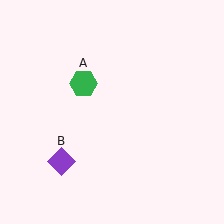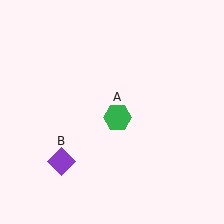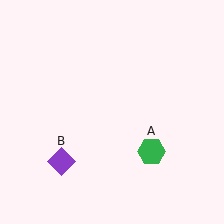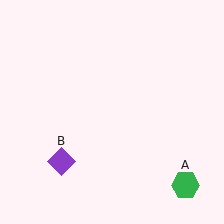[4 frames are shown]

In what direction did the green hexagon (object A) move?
The green hexagon (object A) moved down and to the right.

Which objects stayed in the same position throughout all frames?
Purple diamond (object B) remained stationary.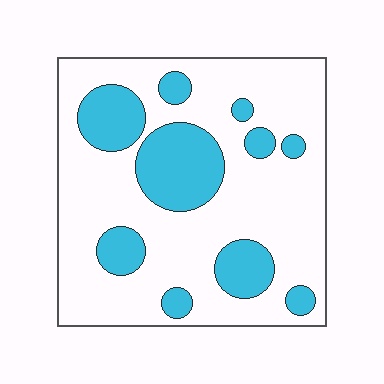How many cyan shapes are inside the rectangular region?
10.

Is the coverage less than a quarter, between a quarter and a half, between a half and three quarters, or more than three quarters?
Between a quarter and a half.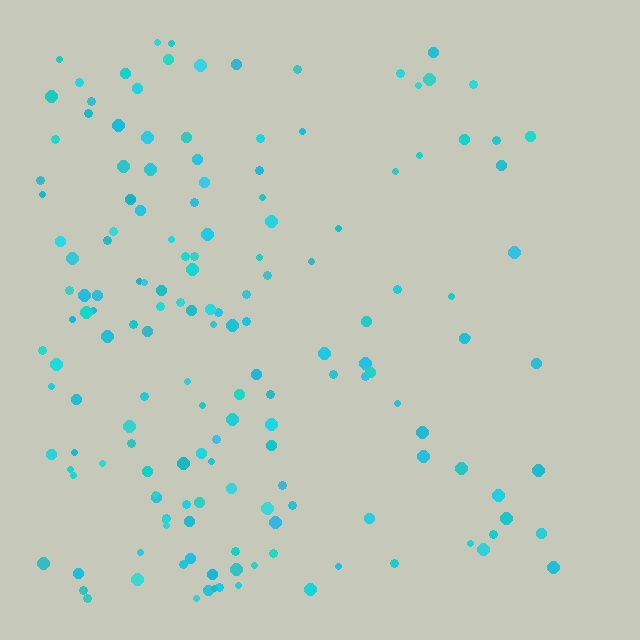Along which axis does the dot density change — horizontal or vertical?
Horizontal.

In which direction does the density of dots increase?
From right to left, with the left side densest.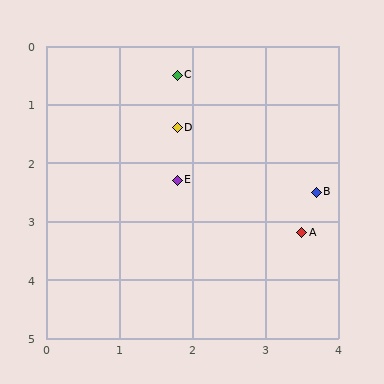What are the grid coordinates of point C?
Point C is at approximately (1.8, 0.5).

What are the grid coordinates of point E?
Point E is at approximately (1.8, 2.3).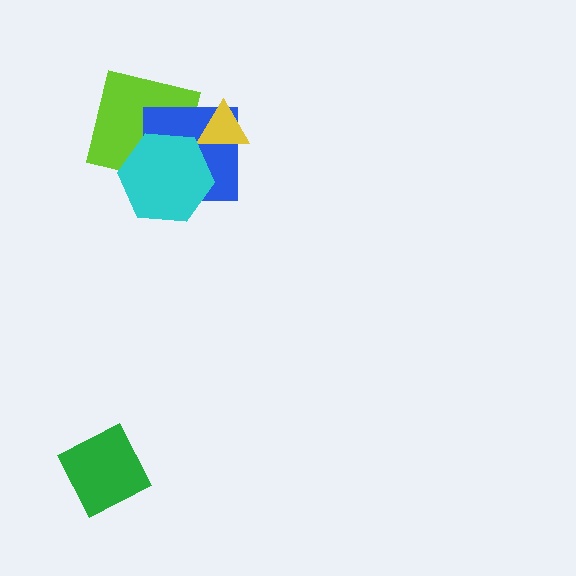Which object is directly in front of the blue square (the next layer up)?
The yellow triangle is directly in front of the blue square.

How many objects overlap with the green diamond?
0 objects overlap with the green diamond.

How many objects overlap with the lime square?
2 objects overlap with the lime square.